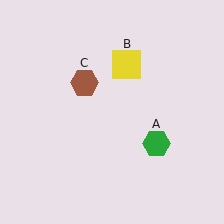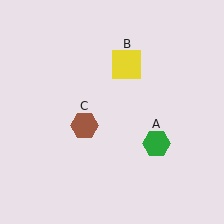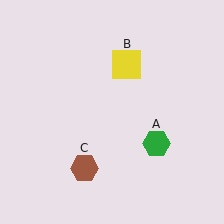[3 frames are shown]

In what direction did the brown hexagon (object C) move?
The brown hexagon (object C) moved down.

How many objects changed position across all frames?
1 object changed position: brown hexagon (object C).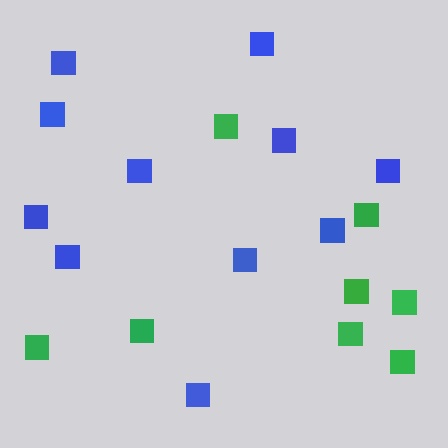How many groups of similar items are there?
There are 2 groups: one group of blue squares (11) and one group of green squares (8).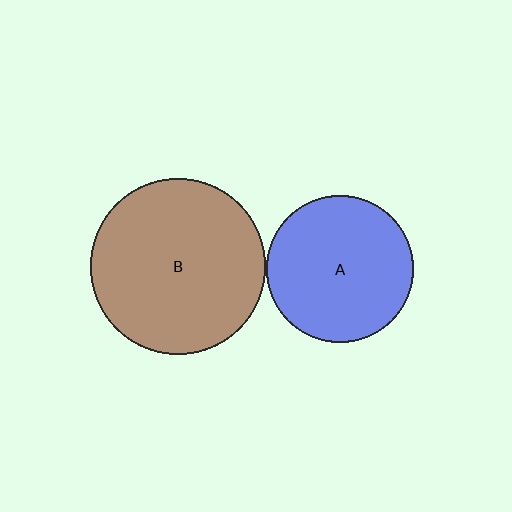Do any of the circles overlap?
No, none of the circles overlap.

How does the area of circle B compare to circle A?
Approximately 1.4 times.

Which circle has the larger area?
Circle B (brown).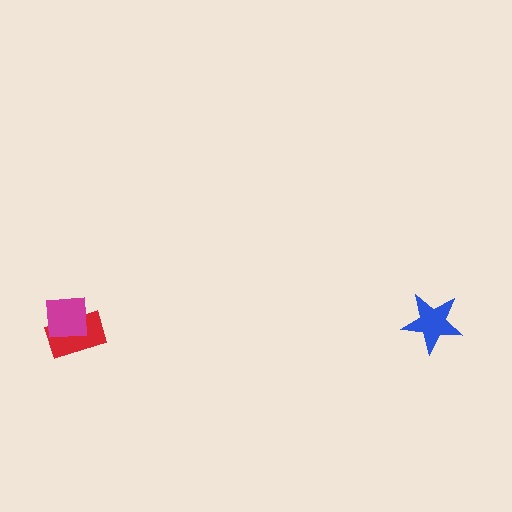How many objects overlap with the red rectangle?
1 object overlaps with the red rectangle.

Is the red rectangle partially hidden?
Yes, it is partially covered by another shape.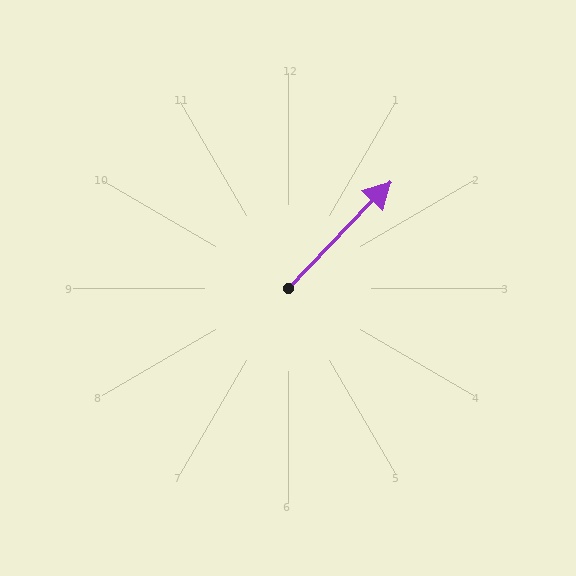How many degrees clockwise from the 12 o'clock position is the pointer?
Approximately 44 degrees.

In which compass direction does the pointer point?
Northeast.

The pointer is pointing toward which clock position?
Roughly 1 o'clock.